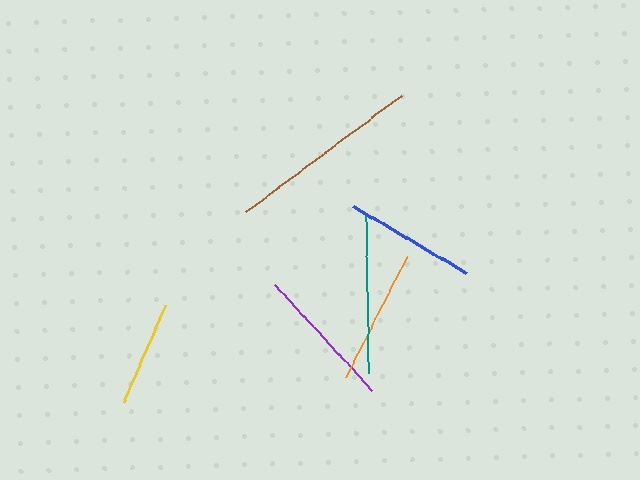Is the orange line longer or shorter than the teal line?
The teal line is longer than the orange line.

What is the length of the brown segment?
The brown segment is approximately 195 pixels long.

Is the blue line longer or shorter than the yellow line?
The blue line is longer than the yellow line.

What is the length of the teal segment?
The teal segment is approximately 157 pixels long.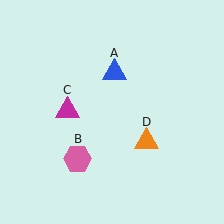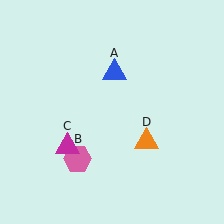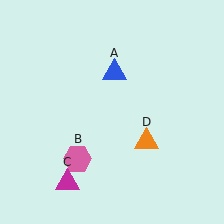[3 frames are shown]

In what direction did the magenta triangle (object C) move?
The magenta triangle (object C) moved down.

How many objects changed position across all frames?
1 object changed position: magenta triangle (object C).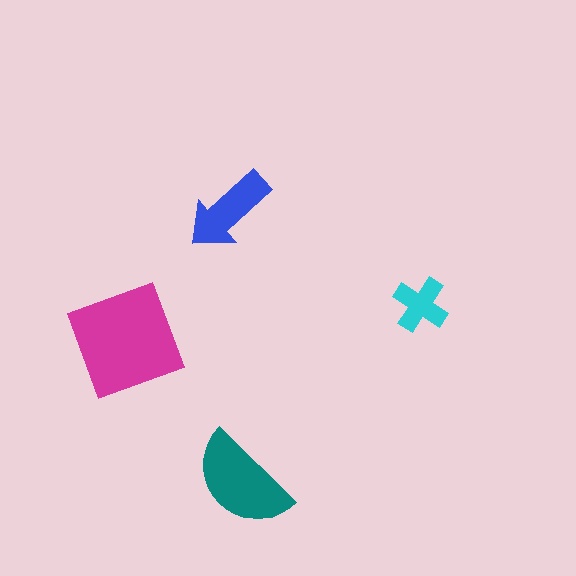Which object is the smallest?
The cyan cross.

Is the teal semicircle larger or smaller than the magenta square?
Smaller.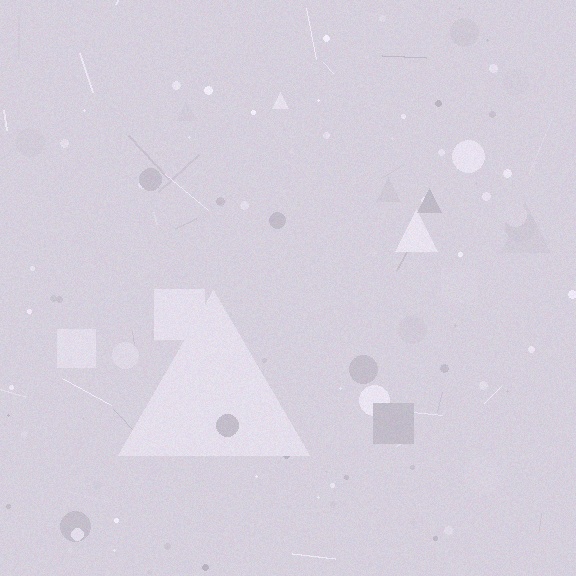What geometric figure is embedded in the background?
A triangle is embedded in the background.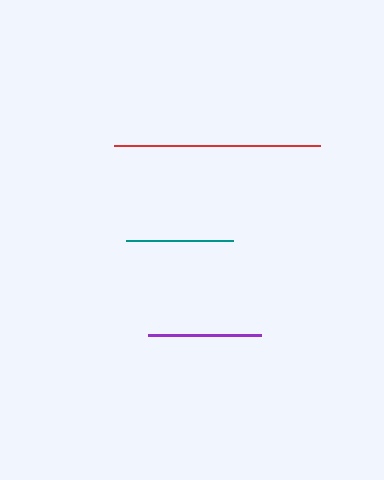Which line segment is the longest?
The red line is the longest at approximately 206 pixels.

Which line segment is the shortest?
The teal line is the shortest at approximately 107 pixels.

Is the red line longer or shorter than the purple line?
The red line is longer than the purple line.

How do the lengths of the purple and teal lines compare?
The purple and teal lines are approximately the same length.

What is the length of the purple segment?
The purple segment is approximately 113 pixels long.